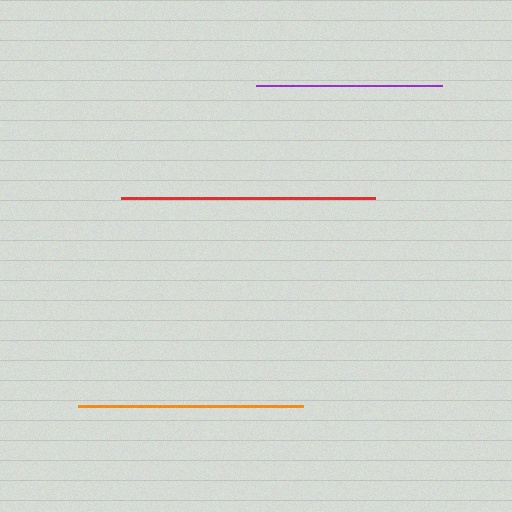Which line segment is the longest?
The red line is the longest at approximately 254 pixels.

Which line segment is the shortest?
The purple line is the shortest at approximately 186 pixels.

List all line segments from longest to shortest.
From longest to shortest: red, orange, purple.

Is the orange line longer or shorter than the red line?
The red line is longer than the orange line.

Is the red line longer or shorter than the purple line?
The red line is longer than the purple line.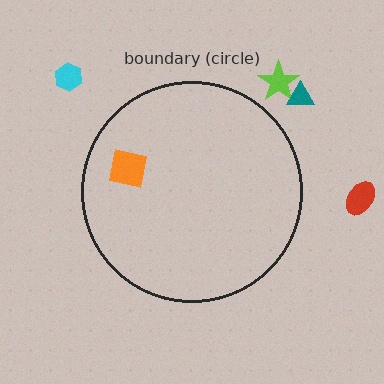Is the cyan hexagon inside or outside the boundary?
Outside.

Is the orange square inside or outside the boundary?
Inside.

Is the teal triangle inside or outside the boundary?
Outside.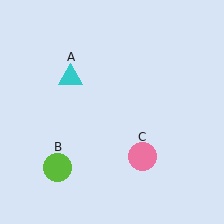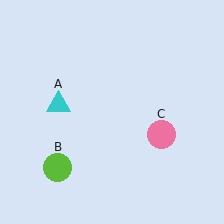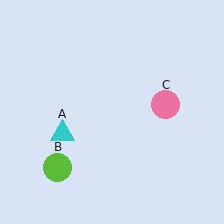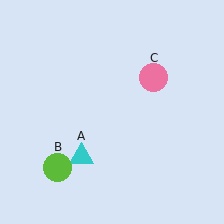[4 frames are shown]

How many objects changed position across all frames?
2 objects changed position: cyan triangle (object A), pink circle (object C).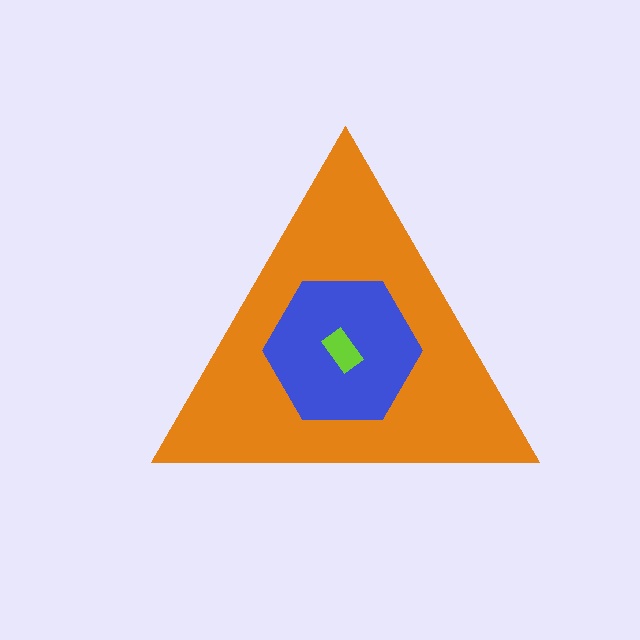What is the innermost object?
The lime rectangle.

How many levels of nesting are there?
3.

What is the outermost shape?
The orange triangle.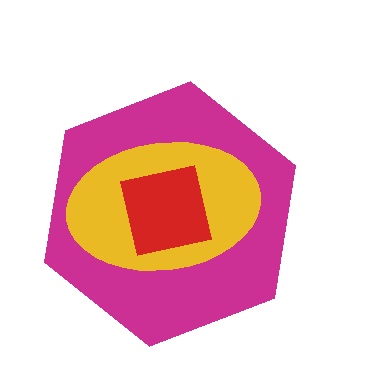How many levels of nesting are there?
3.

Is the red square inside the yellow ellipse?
Yes.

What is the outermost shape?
The magenta hexagon.